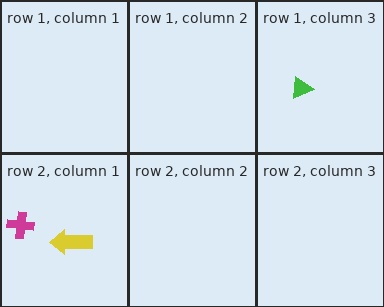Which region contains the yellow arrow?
The row 2, column 1 region.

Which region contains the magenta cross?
The row 2, column 1 region.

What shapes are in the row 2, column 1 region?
The yellow arrow, the magenta cross.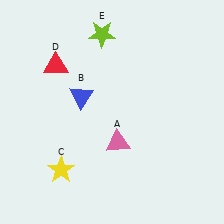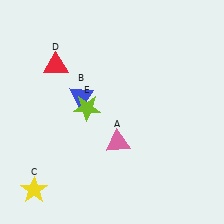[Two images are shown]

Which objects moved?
The objects that moved are: the yellow star (C), the lime star (E).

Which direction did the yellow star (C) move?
The yellow star (C) moved left.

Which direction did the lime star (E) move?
The lime star (E) moved down.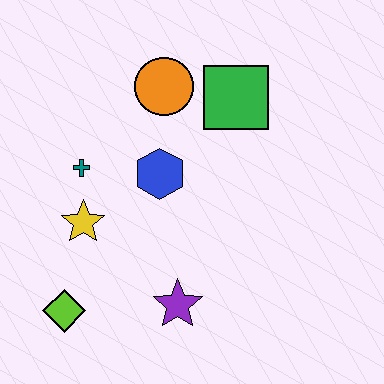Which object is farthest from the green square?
The lime diamond is farthest from the green square.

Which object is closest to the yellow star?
The teal cross is closest to the yellow star.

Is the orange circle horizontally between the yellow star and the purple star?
Yes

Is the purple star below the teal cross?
Yes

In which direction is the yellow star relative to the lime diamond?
The yellow star is above the lime diamond.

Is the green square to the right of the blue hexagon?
Yes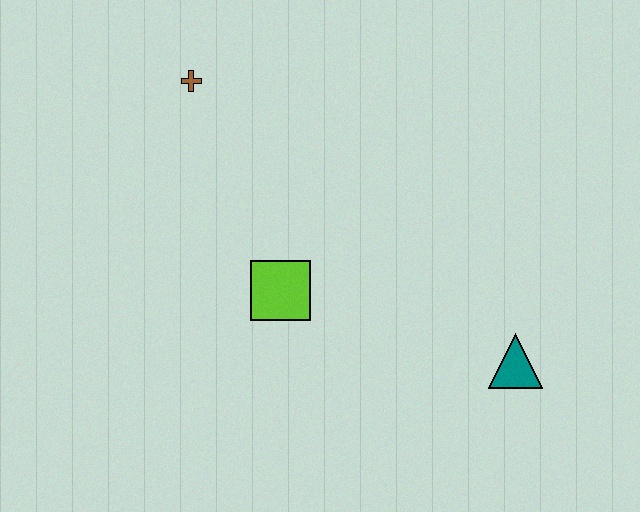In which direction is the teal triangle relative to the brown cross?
The teal triangle is to the right of the brown cross.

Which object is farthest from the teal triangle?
The brown cross is farthest from the teal triangle.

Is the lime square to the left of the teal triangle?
Yes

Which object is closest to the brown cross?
The lime square is closest to the brown cross.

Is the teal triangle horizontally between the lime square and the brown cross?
No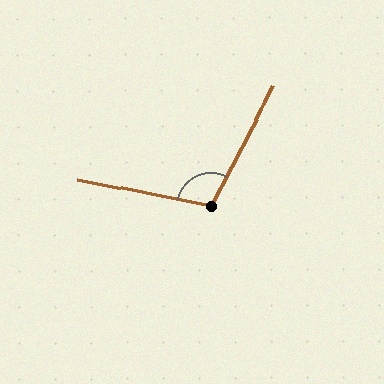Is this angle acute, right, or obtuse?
It is obtuse.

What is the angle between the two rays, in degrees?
Approximately 106 degrees.